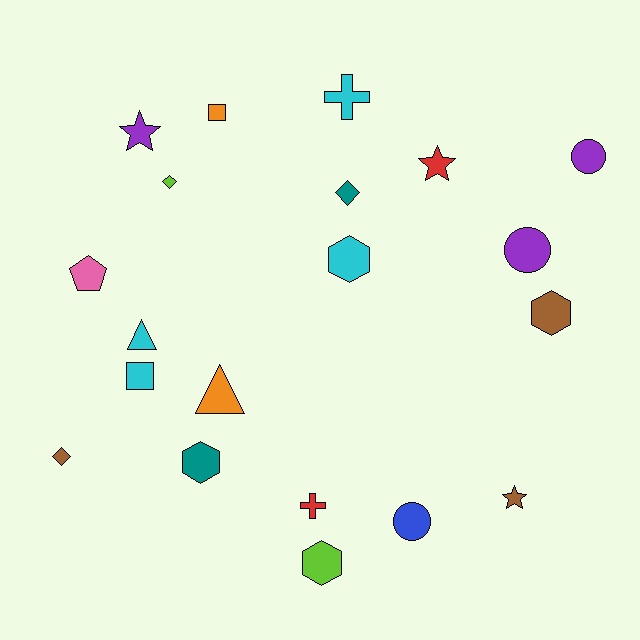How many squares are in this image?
There are 2 squares.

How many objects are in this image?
There are 20 objects.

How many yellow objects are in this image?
There are no yellow objects.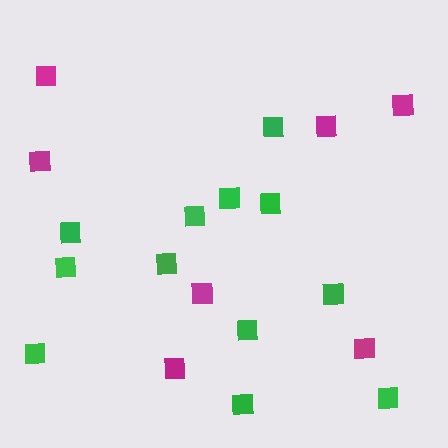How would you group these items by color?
There are 2 groups: one group of magenta squares (7) and one group of green squares (12).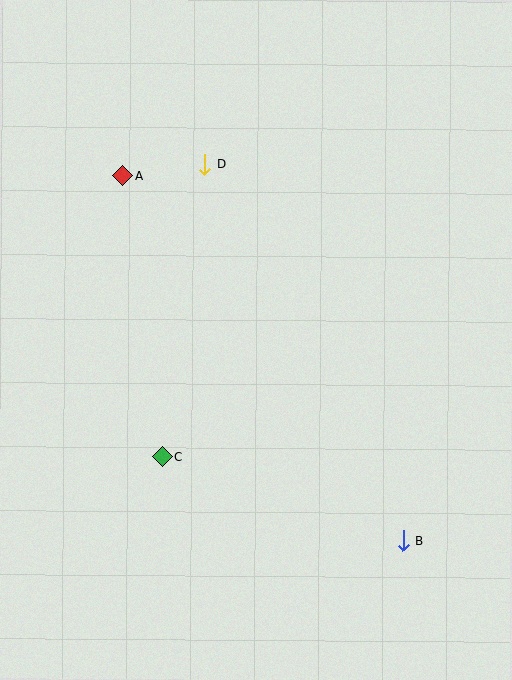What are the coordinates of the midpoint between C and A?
The midpoint between C and A is at (143, 316).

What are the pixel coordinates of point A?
Point A is at (123, 176).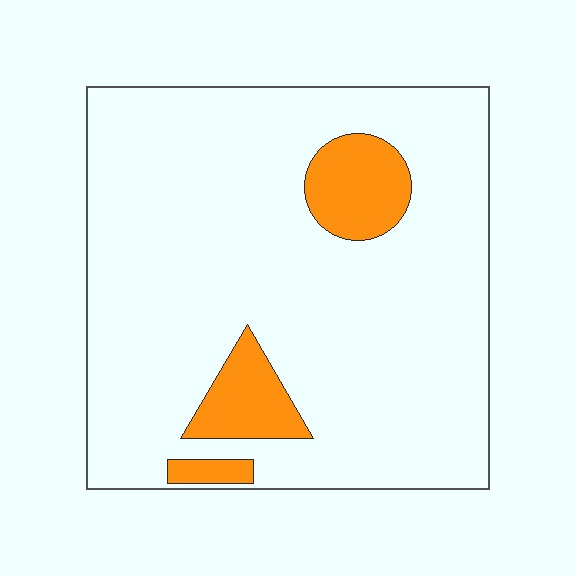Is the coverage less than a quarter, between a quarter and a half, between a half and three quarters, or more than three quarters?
Less than a quarter.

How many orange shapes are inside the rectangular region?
3.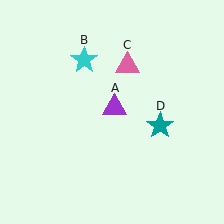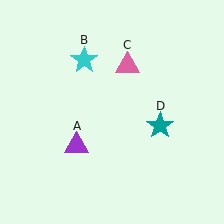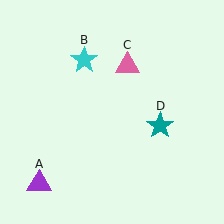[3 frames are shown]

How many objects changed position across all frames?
1 object changed position: purple triangle (object A).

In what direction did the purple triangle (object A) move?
The purple triangle (object A) moved down and to the left.